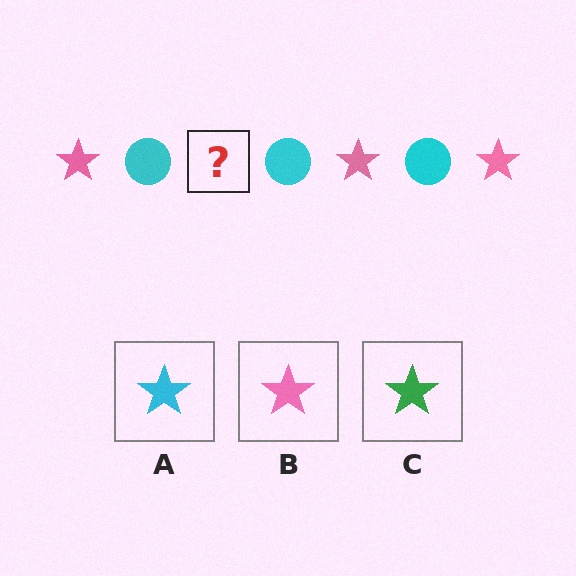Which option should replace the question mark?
Option B.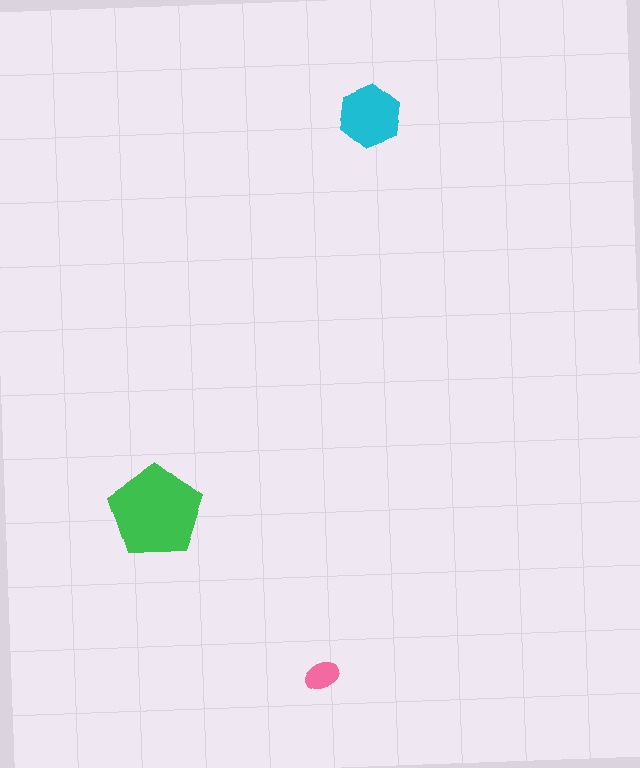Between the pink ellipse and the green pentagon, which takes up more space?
The green pentagon.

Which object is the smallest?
The pink ellipse.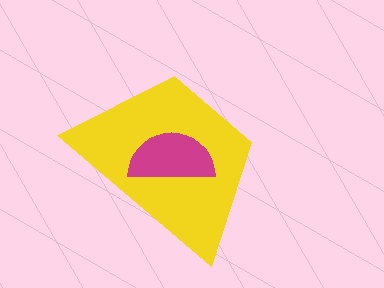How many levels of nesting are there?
2.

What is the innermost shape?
The magenta semicircle.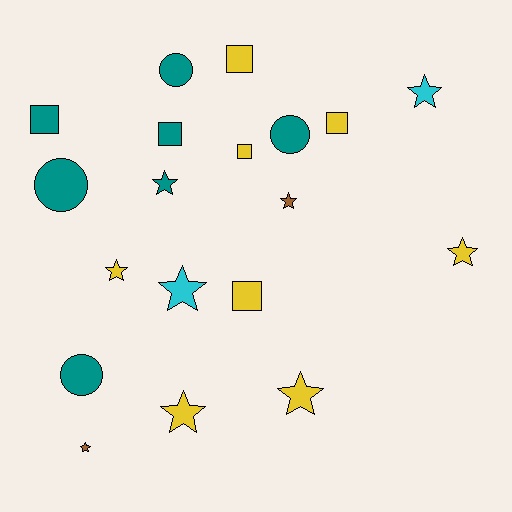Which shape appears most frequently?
Star, with 9 objects.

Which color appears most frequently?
Yellow, with 8 objects.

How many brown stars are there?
There are 2 brown stars.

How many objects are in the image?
There are 19 objects.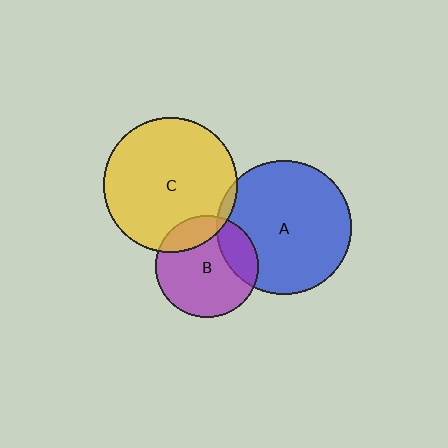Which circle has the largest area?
Circle A (blue).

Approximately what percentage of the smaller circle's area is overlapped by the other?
Approximately 5%.